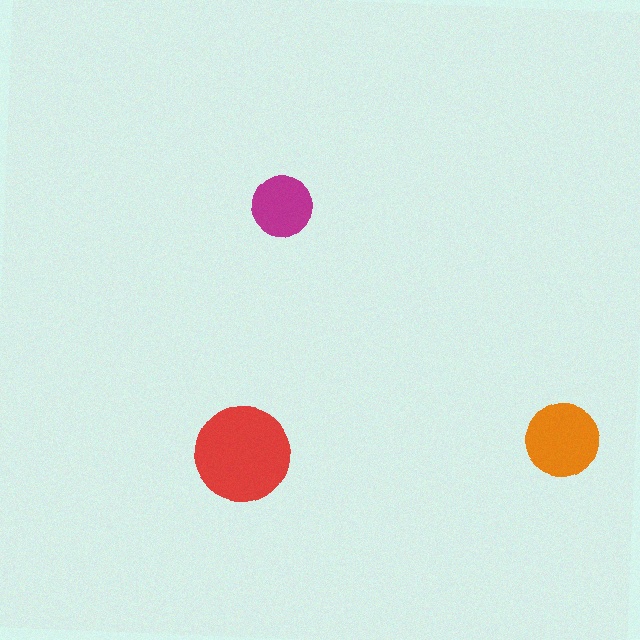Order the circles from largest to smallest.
the red one, the orange one, the magenta one.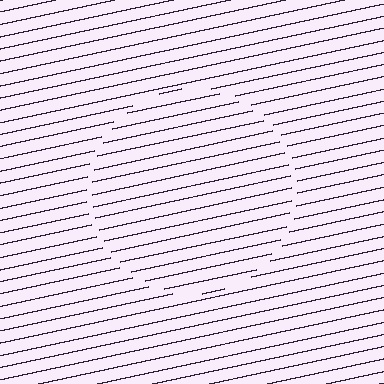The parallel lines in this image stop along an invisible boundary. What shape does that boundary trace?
An illusory circle. The interior of the shape contains the same grating, shifted by half a period — the contour is defined by the phase discontinuity where line-ends from the inner and outer gratings abut.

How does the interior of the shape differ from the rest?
The interior of the shape contains the same grating, shifted by half a period — the contour is defined by the phase discontinuity where line-ends from the inner and outer gratings abut.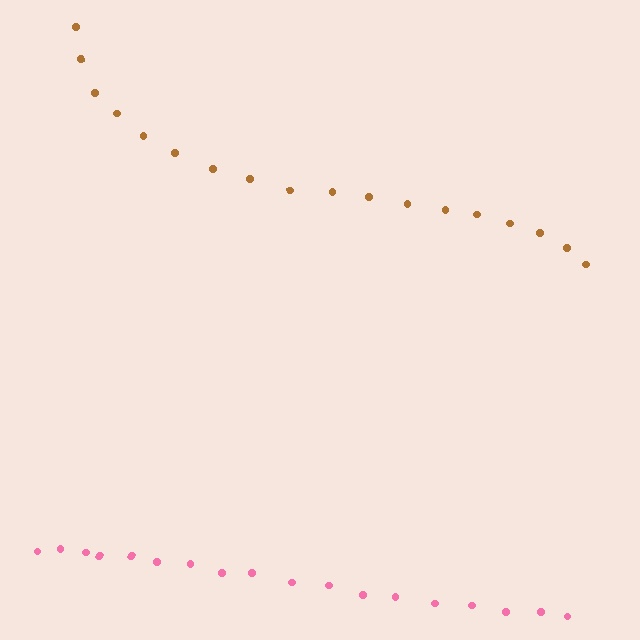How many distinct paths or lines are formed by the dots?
There are 2 distinct paths.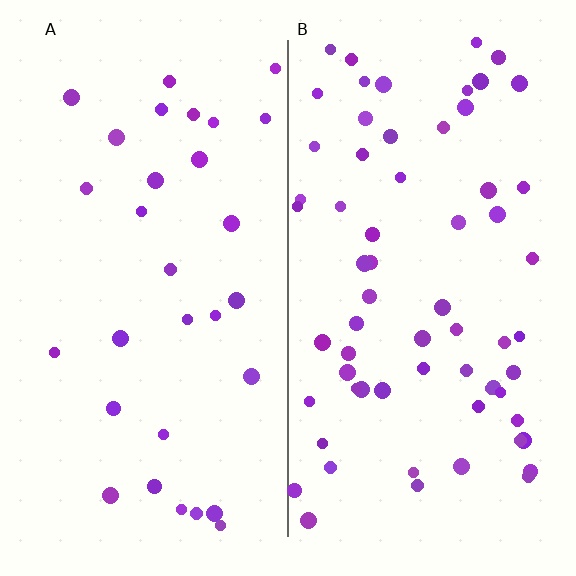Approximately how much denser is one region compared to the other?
Approximately 2.2× — region B over region A.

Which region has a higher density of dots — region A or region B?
B (the right).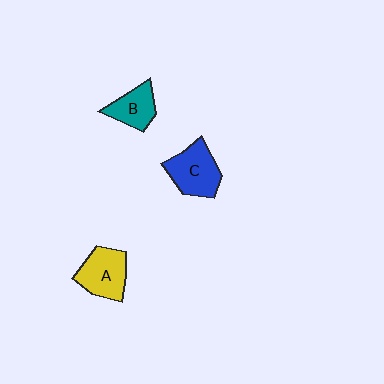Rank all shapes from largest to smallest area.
From largest to smallest: C (blue), A (yellow), B (teal).